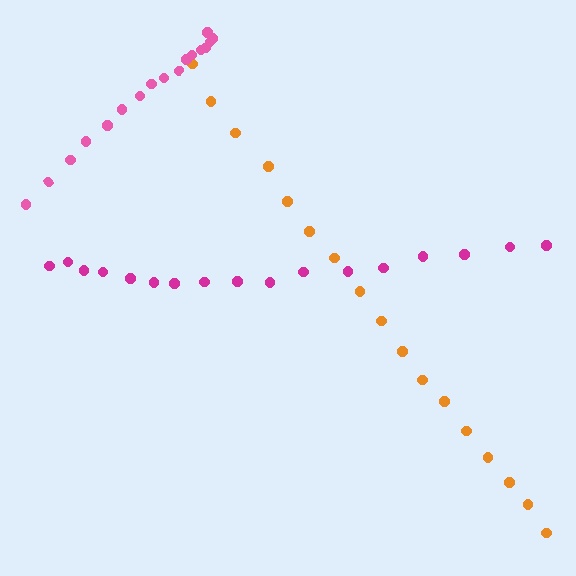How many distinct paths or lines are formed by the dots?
There are 3 distinct paths.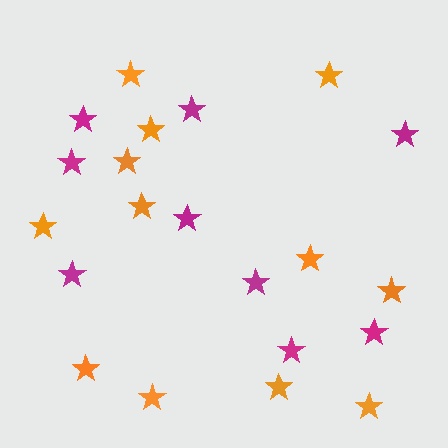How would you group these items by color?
There are 2 groups: one group of magenta stars (9) and one group of orange stars (12).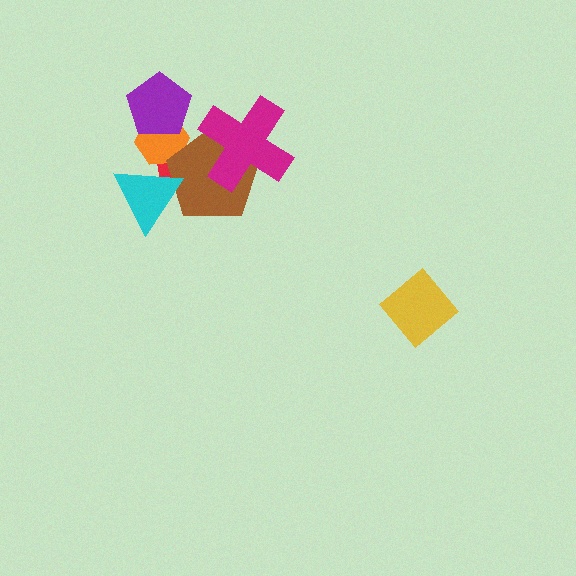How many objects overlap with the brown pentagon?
4 objects overlap with the brown pentagon.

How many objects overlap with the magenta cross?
1 object overlaps with the magenta cross.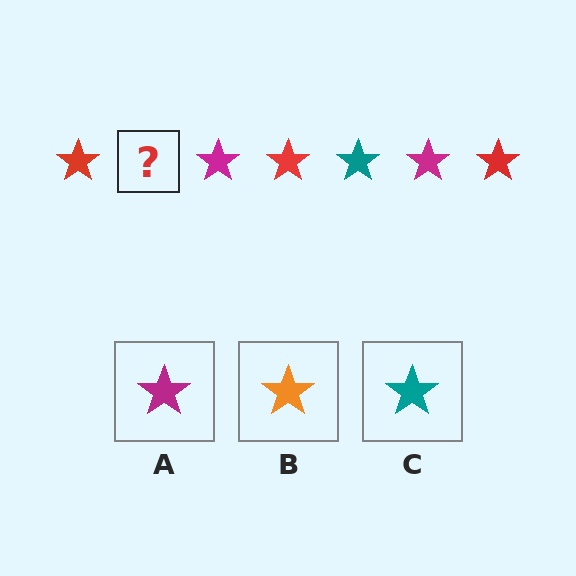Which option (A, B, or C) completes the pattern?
C.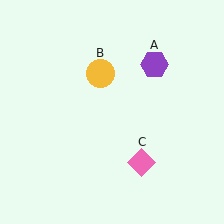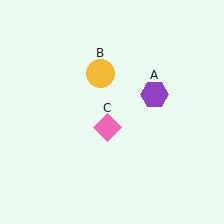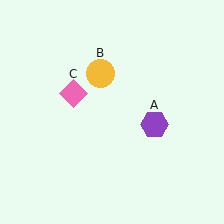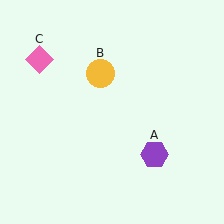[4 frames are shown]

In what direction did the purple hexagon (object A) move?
The purple hexagon (object A) moved down.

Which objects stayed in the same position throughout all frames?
Yellow circle (object B) remained stationary.